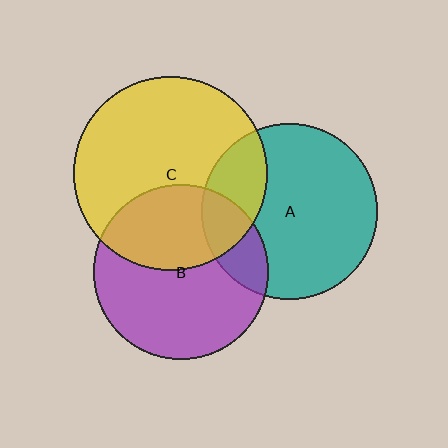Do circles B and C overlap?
Yes.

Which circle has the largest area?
Circle C (yellow).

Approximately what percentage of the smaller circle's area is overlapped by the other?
Approximately 40%.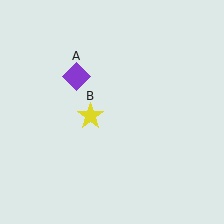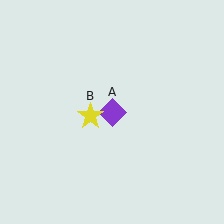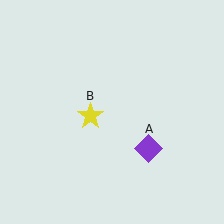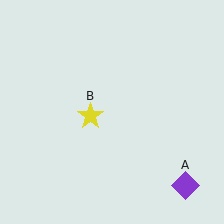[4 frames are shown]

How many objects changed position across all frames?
1 object changed position: purple diamond (object A).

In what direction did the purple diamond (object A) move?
The purple diamond (object A) moved down and to the right.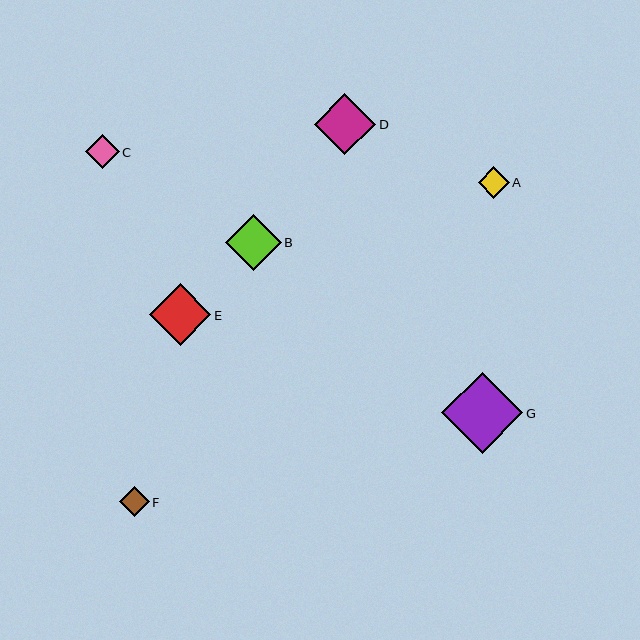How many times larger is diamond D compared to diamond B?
Diamond D is approximately 1.1 times the size of diamond B.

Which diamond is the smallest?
Diamond F is the smallest with a size of approximately 30 pixels.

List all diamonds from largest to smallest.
From largest to smallest: G, E, D, B, C, A, F.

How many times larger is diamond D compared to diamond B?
Diamond D is approximately 1.1 times the size of diamond B.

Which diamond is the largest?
Diamond G is the largest with a size of approximately 81 pixels.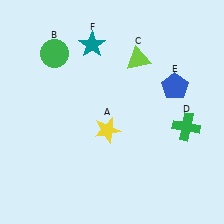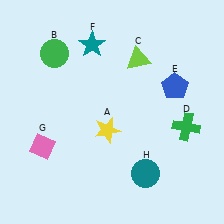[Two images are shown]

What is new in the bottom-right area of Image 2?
A teal circle (H) was added in the bottom-right area of Image 2.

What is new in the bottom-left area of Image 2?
A pink diamond (G) was added in the bottom-left area of Image 2.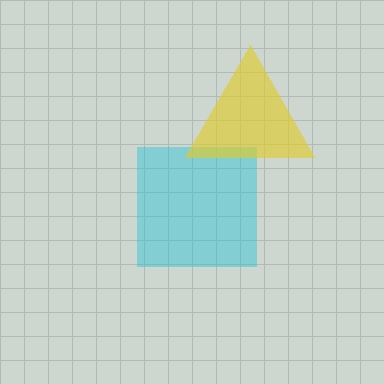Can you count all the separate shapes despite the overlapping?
Yes, there are 2 separate shapes.